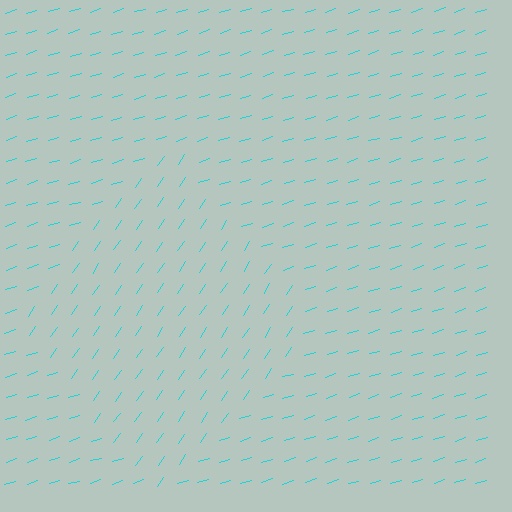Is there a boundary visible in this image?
Yes, there is a texture boundary formed by a change in line orientation.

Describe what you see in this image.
The image is filled with small cyan line segments. A diamond region in the image has lines oriented differently from the surrounding lines, creating a visible texture boundary.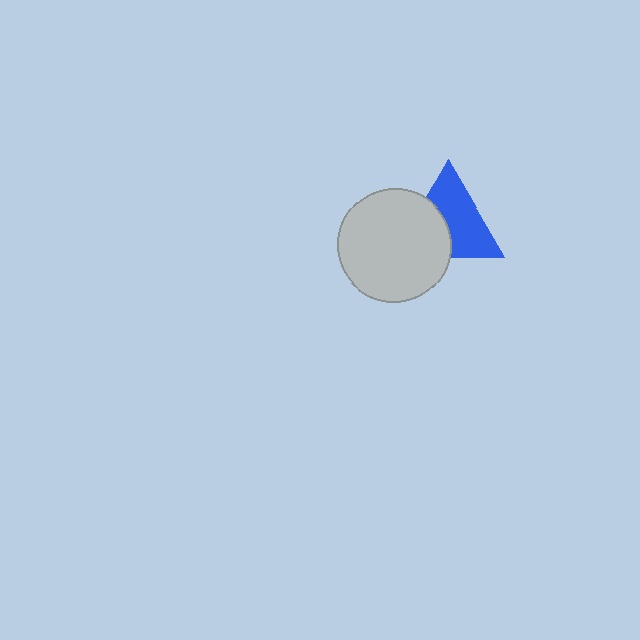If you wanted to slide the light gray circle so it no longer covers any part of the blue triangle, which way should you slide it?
Slide it toward the lower-left — that is the most direct way to separate the two shapes.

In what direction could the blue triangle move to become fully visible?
The blue triangle could move toward the upper-right. That would shift it out from behind the light gray circle entirely.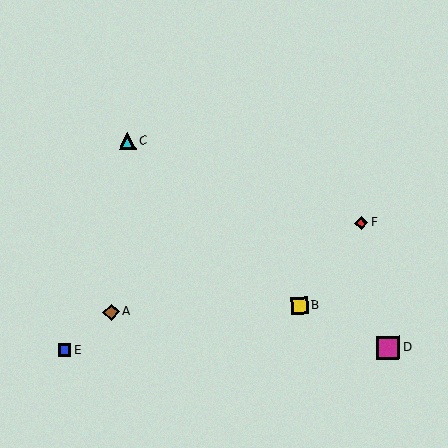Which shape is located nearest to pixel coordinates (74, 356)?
The blue square (labeled E) at (65, 350) is nearest to that location.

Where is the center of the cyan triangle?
The center of the cyan triangle is at (128, 141).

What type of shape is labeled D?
Shape D is a magenta square.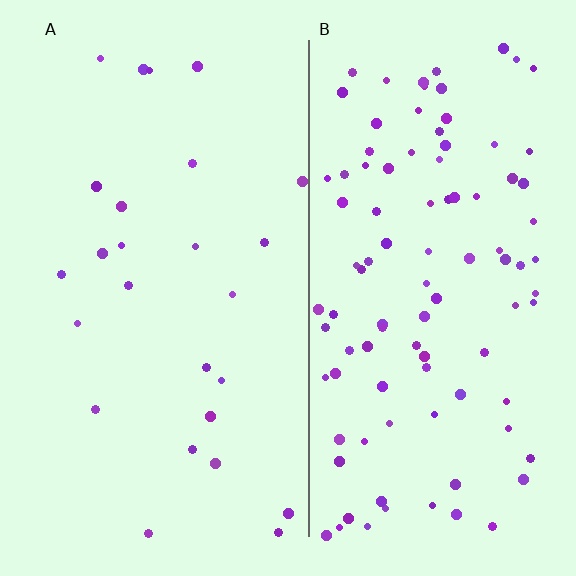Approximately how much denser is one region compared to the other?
Approximately 3.9× — region B over region A.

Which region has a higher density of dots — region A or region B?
B (the right).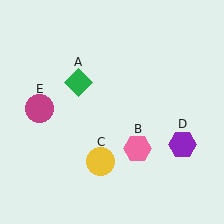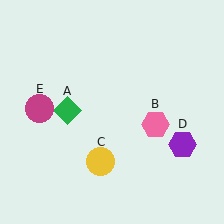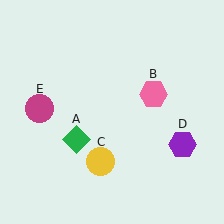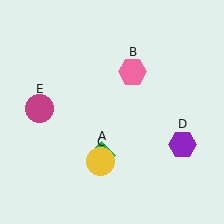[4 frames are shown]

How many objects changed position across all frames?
2 objects changed position: green diamond (object A), pink hexagon (object B).